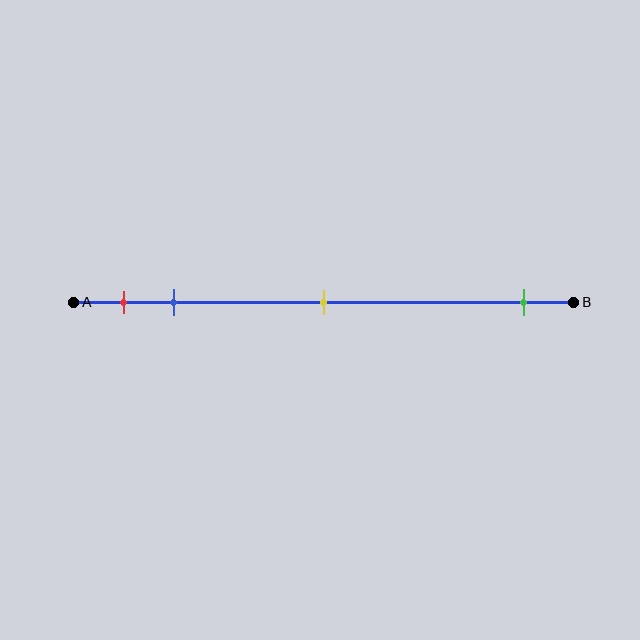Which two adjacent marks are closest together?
The red and blue marks are the closest adjacent pair.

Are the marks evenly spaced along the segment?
No, the marks are not evenly spaced.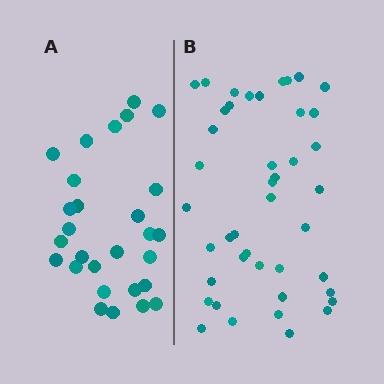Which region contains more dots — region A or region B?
Region B (the right region) has more dots.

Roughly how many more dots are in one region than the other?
Region B has approximately 15 more dots than region A.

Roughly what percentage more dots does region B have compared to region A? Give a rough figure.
About 55% more.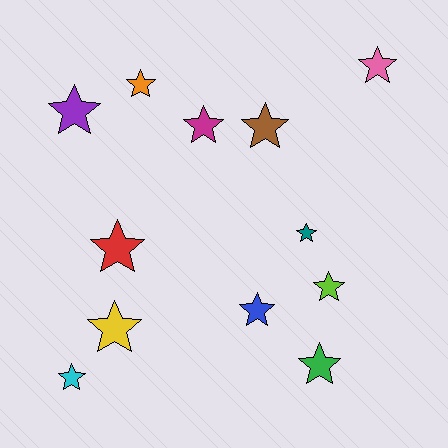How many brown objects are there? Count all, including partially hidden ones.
There is 1 brown object.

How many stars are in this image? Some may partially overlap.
There are 12 stars.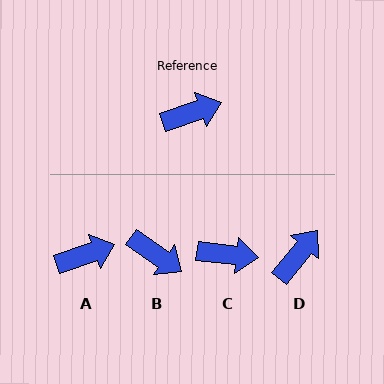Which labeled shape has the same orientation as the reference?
A.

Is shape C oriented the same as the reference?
No, it is off by about 25 degrees.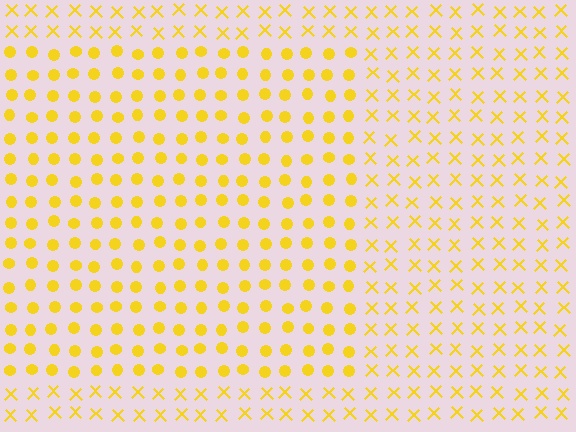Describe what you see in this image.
The image is filled with small yellow elements arranged in a uniform grid. A rectangle-shaped region contains circles, while the surrounding area contains X marks. The boundary is defined purely by the change in element shape.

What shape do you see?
I see a rectangle.